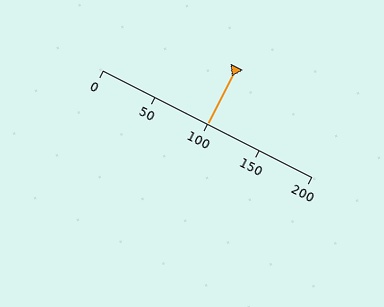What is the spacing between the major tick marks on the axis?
The major ticks are spaced 50 apart.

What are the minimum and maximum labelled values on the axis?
The axis runs from 0 to 200.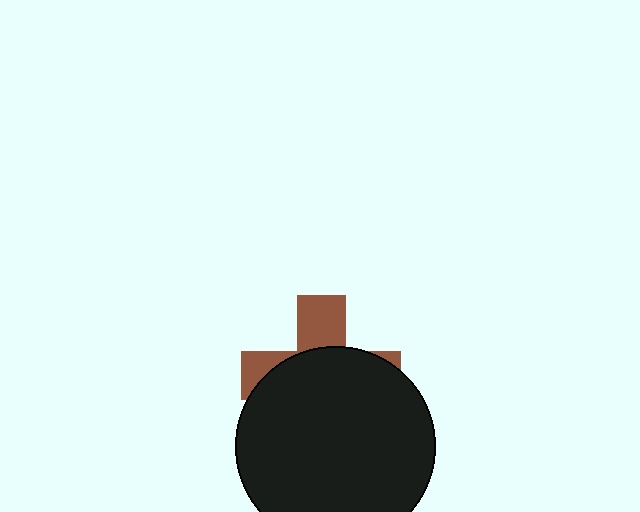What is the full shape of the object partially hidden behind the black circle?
The partially hidden object is a brown cross.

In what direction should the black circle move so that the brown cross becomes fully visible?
The black circle should move down. That is the shortest direction to clear the overlap and leave the brown cross fully visible.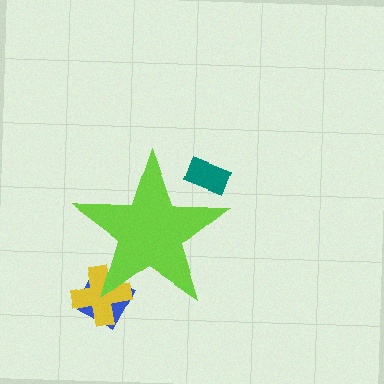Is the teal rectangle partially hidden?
Yes, the teal rectangle is partially hidden behind the lime star.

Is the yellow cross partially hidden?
Yes, the yellow cross is partially hidden behind the lime star.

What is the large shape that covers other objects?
A lime star.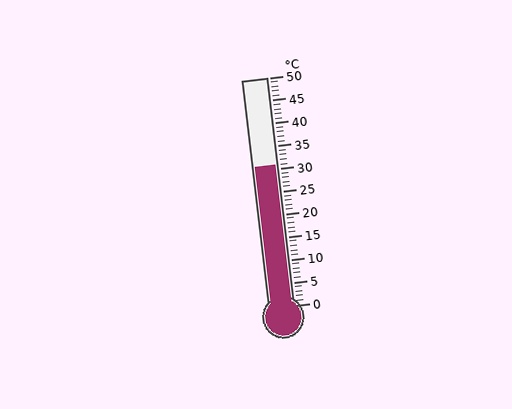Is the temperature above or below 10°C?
The temperature is above 10°C.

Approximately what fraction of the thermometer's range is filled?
The thermometer is filled to approximately 60% of its range.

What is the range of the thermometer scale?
The thermometer scale ranges from 0°C to 50°C.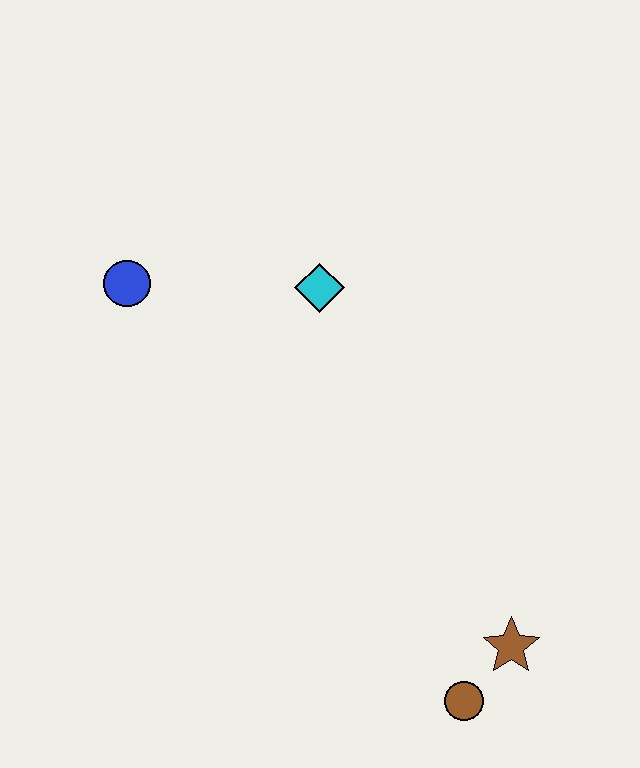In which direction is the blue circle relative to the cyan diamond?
The blue circle is to the left of the cyan diamond.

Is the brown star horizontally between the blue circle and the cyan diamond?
No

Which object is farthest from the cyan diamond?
The brown circle is farthest from the cyan diamond.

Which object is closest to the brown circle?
The brown star is closest to the brown circle.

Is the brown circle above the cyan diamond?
No